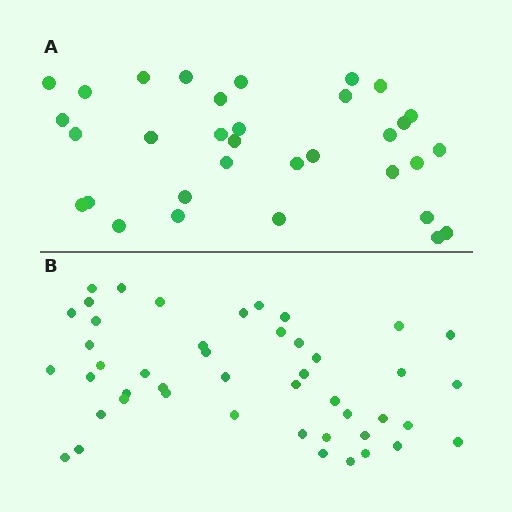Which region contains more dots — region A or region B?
Region B (the bottom region) has more dots.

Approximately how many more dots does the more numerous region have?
Region B has approximately 15 more dots than region A.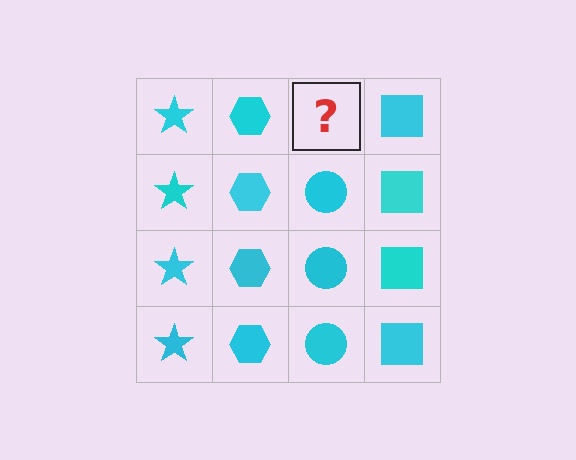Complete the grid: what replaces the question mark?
The question mark should be replaced with a cyan circle.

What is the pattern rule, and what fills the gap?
The rule is that each column has a consistent shape. The gap should be filled with a cyan circle.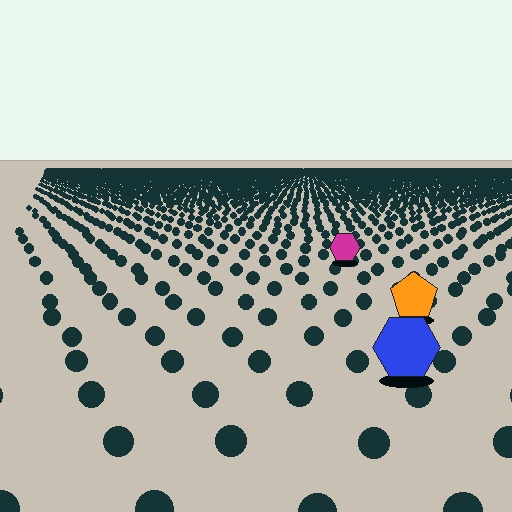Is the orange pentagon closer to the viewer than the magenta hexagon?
Yes. The orange pentagon is closer — you can tell from the texture gradient: the ground texture is coarser near it.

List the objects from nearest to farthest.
From nearest to farthest: the blue hexagon, the orange pentagon, the magenta hexagon.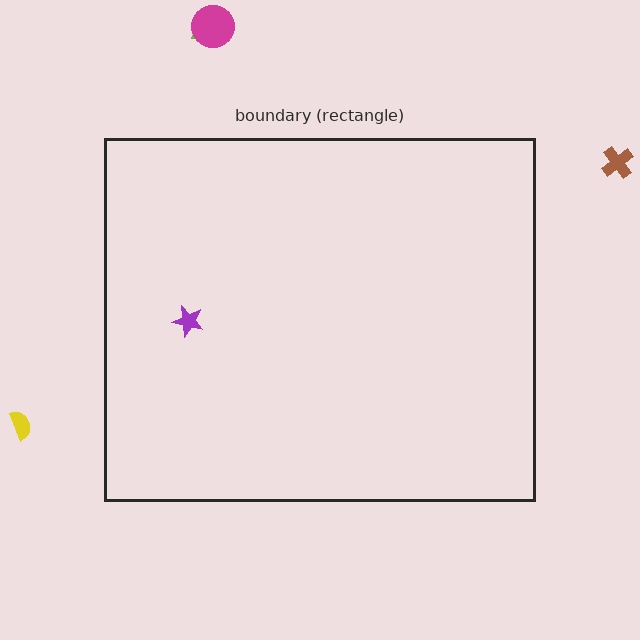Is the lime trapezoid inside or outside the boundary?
Outside.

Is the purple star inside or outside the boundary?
Inside.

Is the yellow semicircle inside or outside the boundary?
Outside.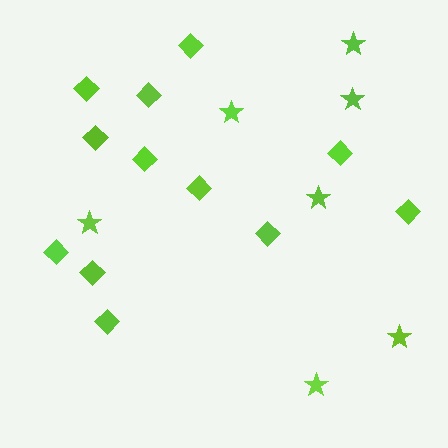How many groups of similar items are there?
There are 2 groups: one group of diamonds (12) and one group of stars (7).